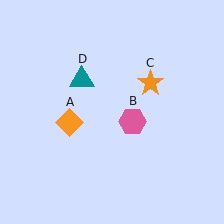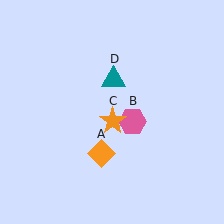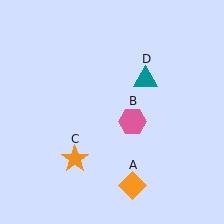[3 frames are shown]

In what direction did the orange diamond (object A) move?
The orange diamond (object A) moved down and to the right.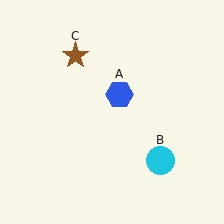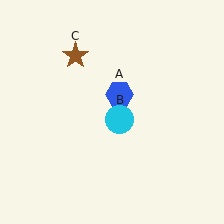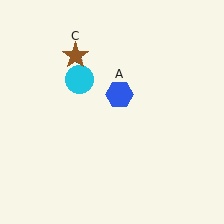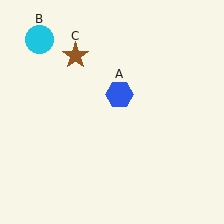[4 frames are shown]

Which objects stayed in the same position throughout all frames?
Blue hexagon (object A) and brown star (object C) remained stationary.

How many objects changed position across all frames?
1 object changed position: cyan circle (object B).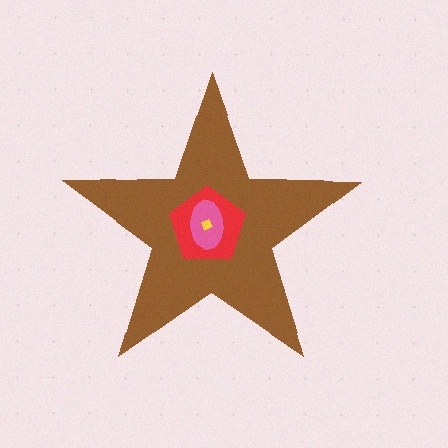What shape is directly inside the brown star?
The red pentagon.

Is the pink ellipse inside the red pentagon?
Yes.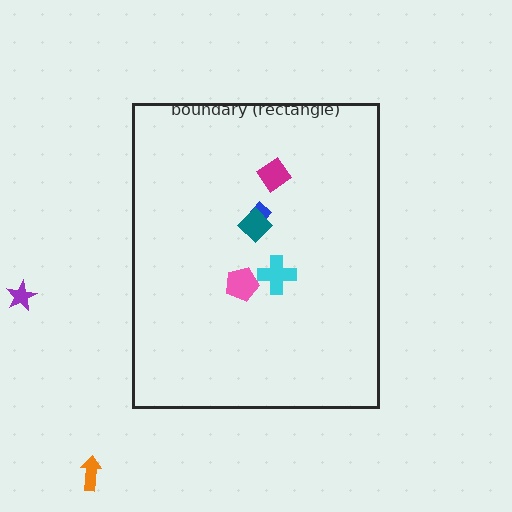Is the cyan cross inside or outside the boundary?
Inside.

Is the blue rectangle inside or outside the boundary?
Inside.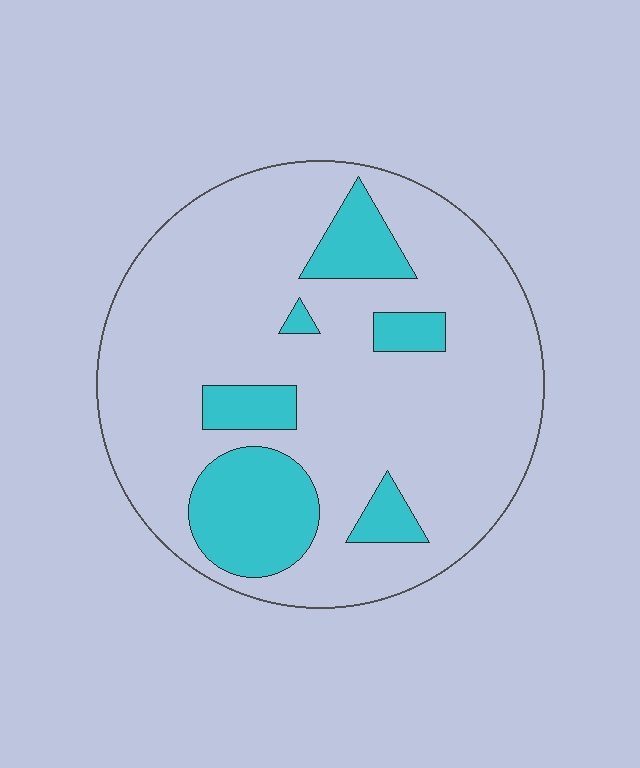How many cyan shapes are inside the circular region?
6.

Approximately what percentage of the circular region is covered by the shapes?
Approximately 20%.